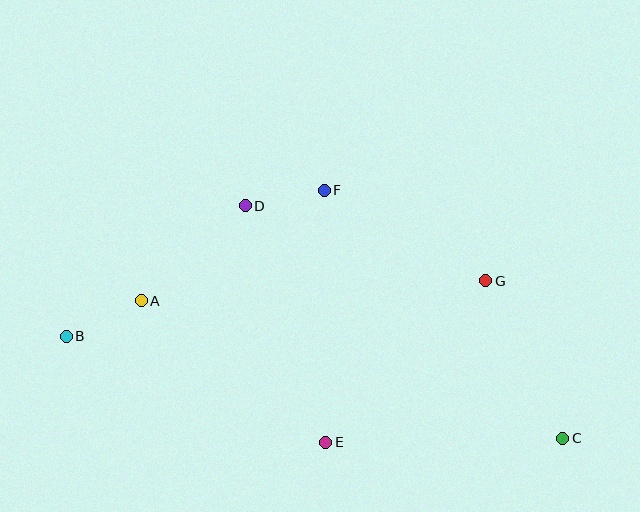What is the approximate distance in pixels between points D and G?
The distance between D and G is approximately 252 pixels.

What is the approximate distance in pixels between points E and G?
The distance between E and G is approximately 228 pixels.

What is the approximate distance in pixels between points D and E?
The distance between D and E is approximately 250 pixels.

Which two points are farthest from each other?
Points B and C are farthest from each other.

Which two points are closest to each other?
Points D and F are closest to each other.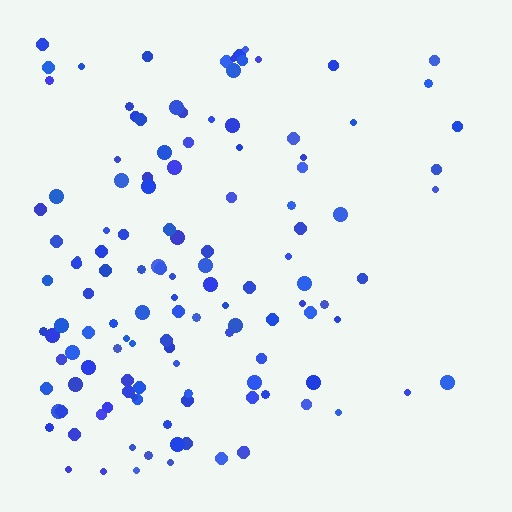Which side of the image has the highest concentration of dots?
The left.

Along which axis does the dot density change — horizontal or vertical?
Horizontal.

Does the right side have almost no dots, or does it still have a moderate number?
Still a moderate number, just noticeably fewer than the left.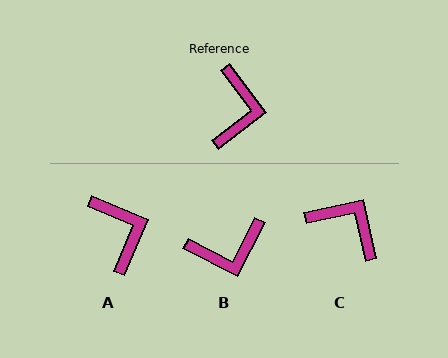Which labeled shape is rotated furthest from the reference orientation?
B, about 65 degrees away.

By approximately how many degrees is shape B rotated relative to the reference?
Approximately 65 degrees clockwise.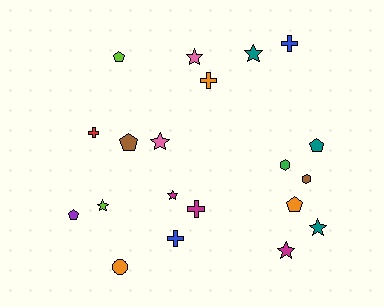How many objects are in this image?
There are 20 objects.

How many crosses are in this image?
There are 5 crosses.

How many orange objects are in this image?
There are 3 orange objects.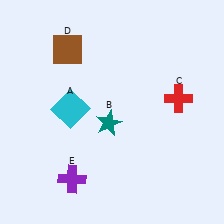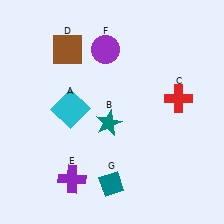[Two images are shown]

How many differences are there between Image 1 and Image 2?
There are 2 differences between the two images.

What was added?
A purple circle (F), a teal diamond (G) were added in Image 2.